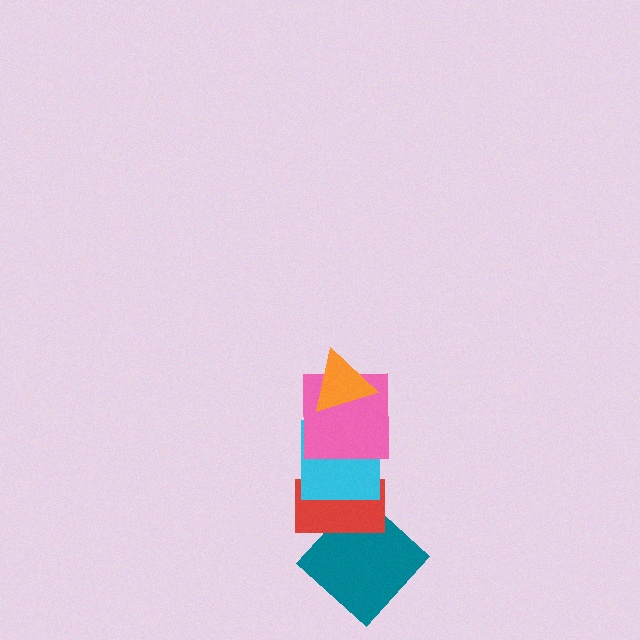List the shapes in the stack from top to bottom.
From top to bottom: the orange triangle, the pink square, the cyan square, the red rectangle, the teal diamond.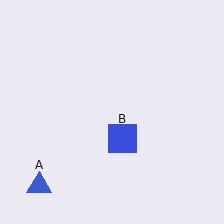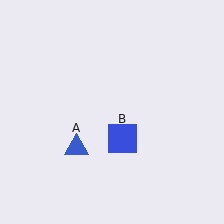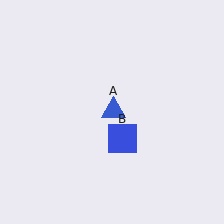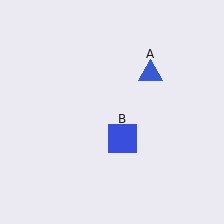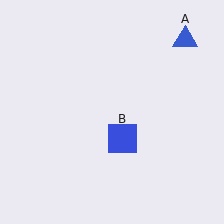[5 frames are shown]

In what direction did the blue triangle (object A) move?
The blue triangle (object A) moved up and to the right.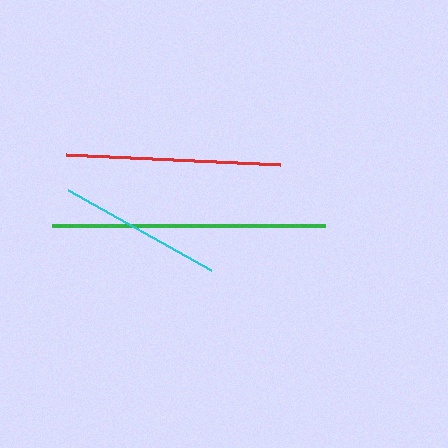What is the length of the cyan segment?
The cyan segment is approximately 164 pixels long.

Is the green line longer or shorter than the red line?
The green line is longer than the red line.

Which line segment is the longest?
The green line is the longest at approximately 273 pixels.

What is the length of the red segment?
The red segment is approximately 214 pixels long.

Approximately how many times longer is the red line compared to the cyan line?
The red line is approximately 1.3 times the length of the cyan line.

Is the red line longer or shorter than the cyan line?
The red line is longer than the cyan line.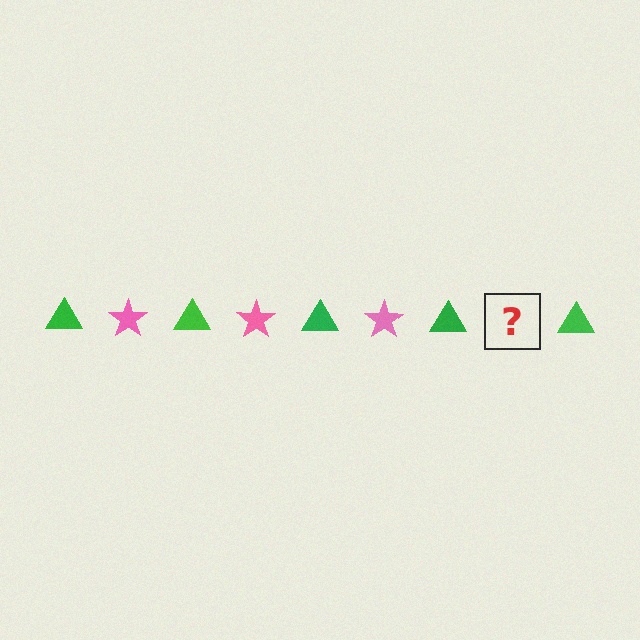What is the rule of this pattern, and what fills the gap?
The rule is that the pattern alternates between green triangle and pink star. The gap should be filled with a pink star.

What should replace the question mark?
The question mark should be replaced with a pink star.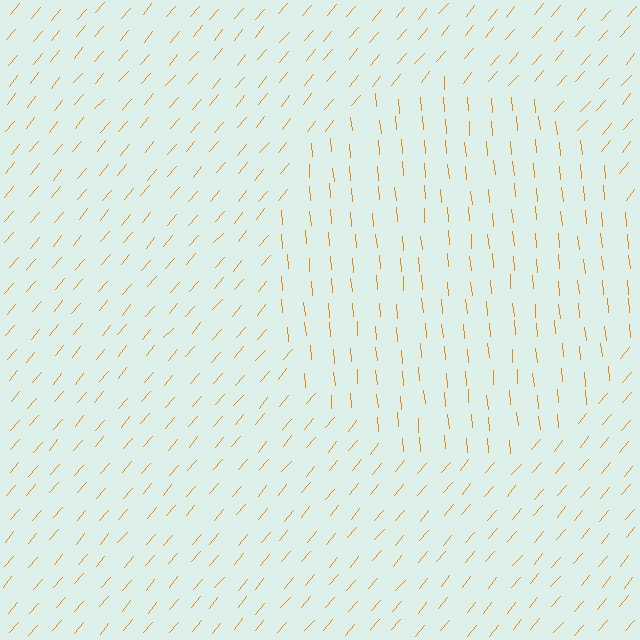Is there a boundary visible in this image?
Yes, there is a texture boundary formed by a change in line orientation.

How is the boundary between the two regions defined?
The boundary is defined purely by a change in line orientation (approximately 45 degrees difference). All lines are the same color and thickness.